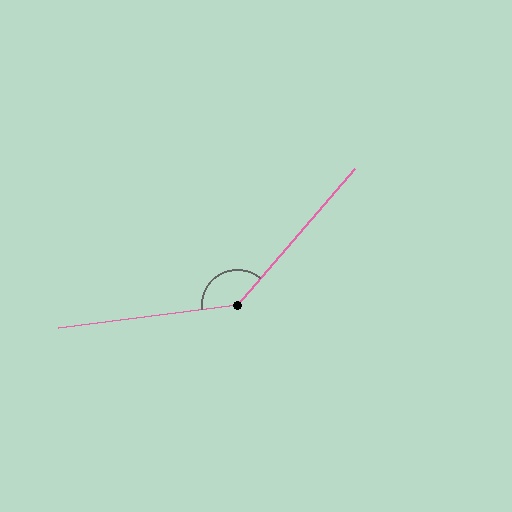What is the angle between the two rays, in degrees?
Approximately 138 degrees.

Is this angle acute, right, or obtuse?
It is obtuse.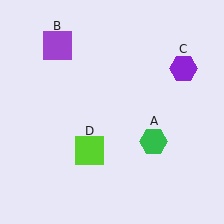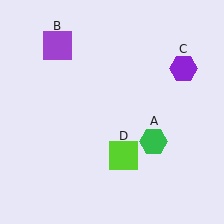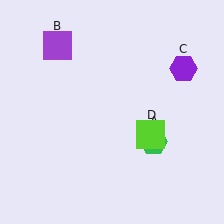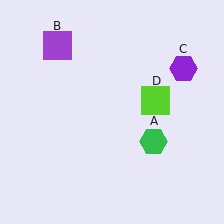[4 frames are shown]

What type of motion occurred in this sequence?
The lime square (object D) rotated counterclockwise around the center of the scene.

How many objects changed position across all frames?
1 object changed position: lime square (object D).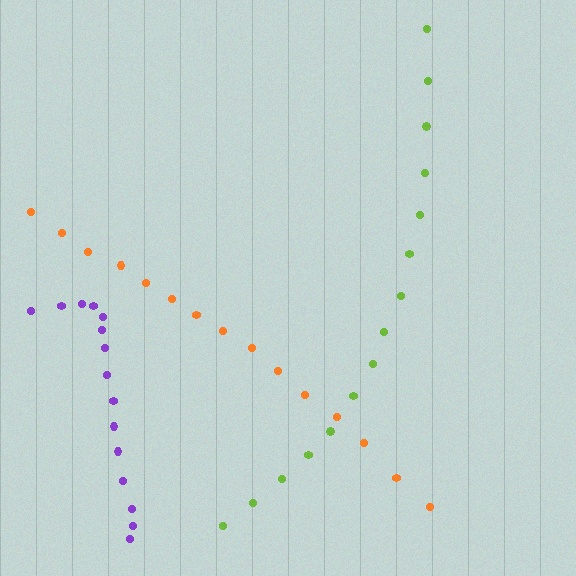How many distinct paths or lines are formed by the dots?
There are 3 distinct paths.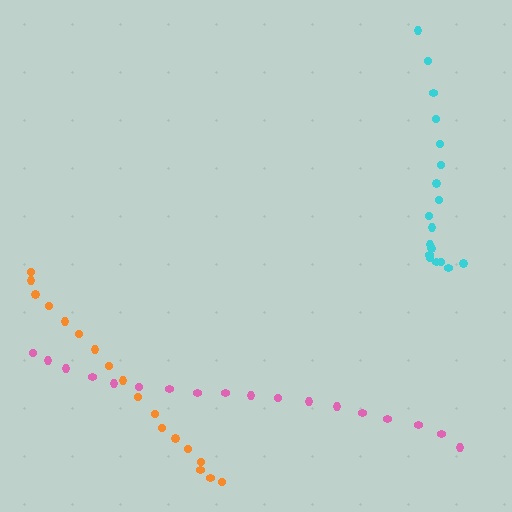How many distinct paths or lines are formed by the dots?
There are 3 distinct paths.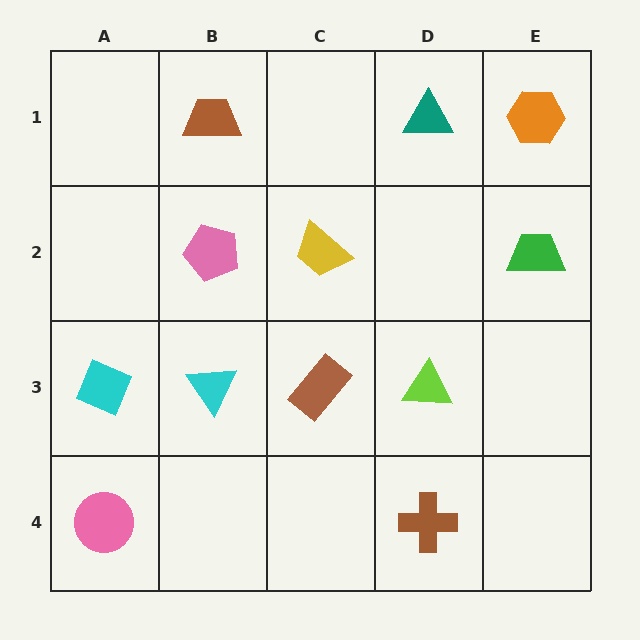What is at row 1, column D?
A teal triangle.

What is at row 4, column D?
A brown cross.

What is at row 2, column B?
A pink pentagon.